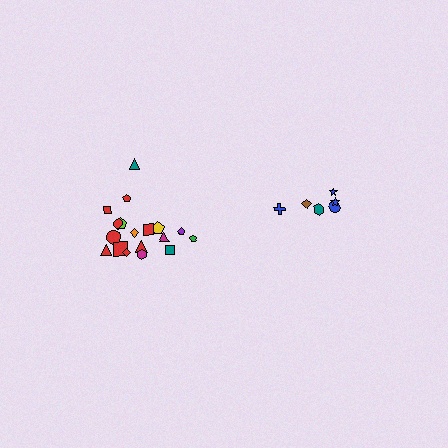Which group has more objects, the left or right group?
The left group.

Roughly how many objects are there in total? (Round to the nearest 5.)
Roughly 25 objects in total.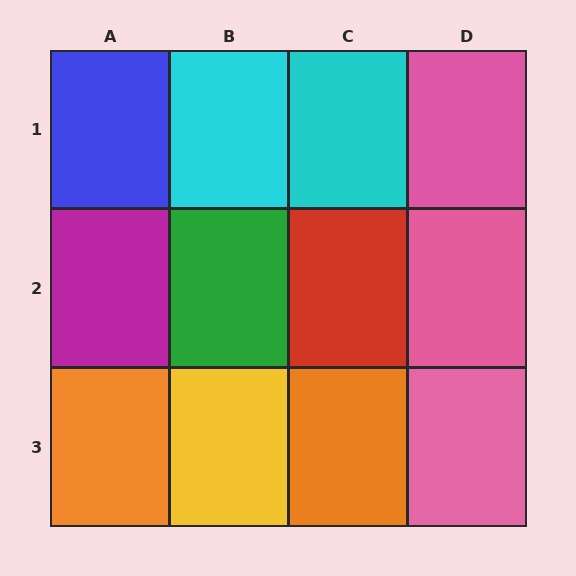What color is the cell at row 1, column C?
Cyan.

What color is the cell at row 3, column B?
Yellow.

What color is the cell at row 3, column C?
Orange.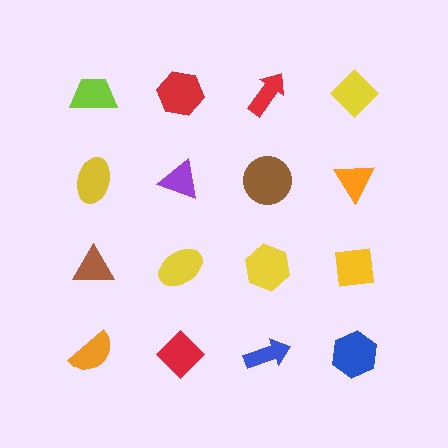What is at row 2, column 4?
An orange triangle.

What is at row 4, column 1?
An orange semicircle.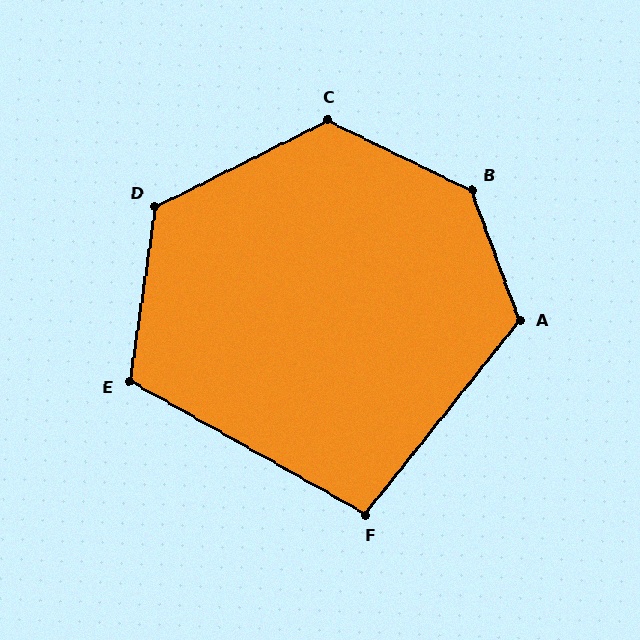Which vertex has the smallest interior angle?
F, at approximately 99 degrees.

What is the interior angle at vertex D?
Approximately 125 degrees (obtuse).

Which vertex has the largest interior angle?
B, at approximately 136 degrees.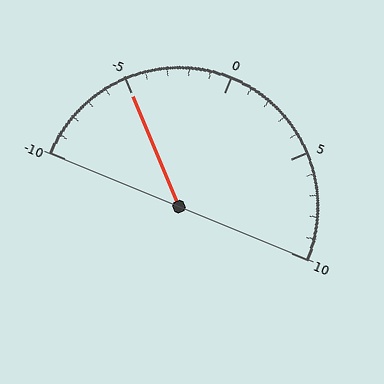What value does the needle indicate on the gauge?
The needle indicates approximately -5.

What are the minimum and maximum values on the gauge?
The gauge ranges from -10 to 10.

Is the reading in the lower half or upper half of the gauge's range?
The reading is in the lower half of the range (-10 to 10).